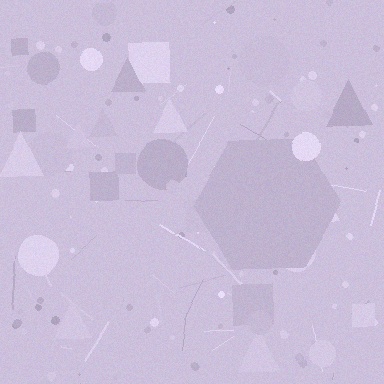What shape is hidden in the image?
A hexagon is hidden in the image.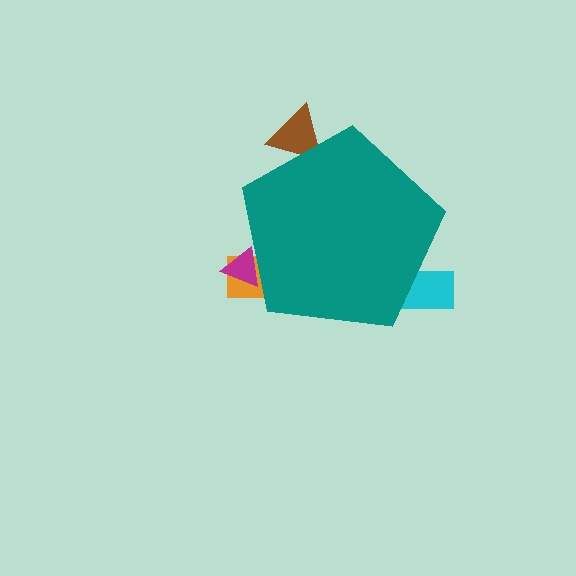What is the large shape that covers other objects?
A teal pentagon.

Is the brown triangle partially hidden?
Yes, the brown triangle is partially hidden behind the teal pentagon.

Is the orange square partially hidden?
Yes, the orange square is partially hidden behind the teal pentagon.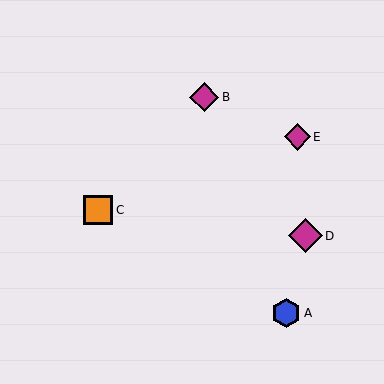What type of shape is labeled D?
Shape D is a magenta diamond.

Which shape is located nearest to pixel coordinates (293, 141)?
The magenta diamond (labeled E) at (297, 137) is nearest to that location.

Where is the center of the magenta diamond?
The center of the magenta diamond is at (204, 97).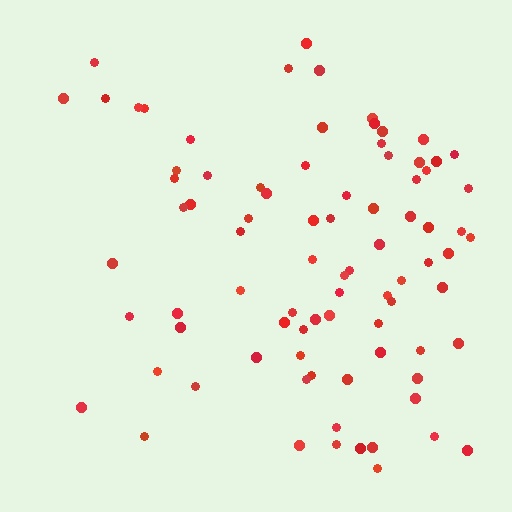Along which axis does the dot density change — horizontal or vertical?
Horizontal.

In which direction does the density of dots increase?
From left to right, with the right side densest.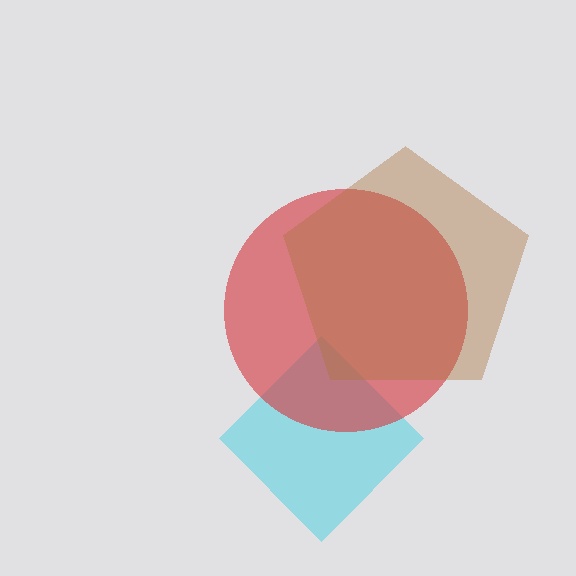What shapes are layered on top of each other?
The layered shapes are: a cyan diamond, a red circle, a brown pentagon.